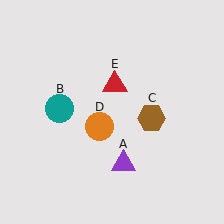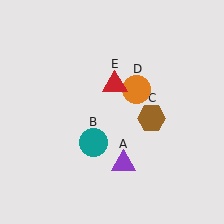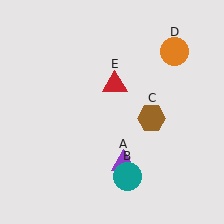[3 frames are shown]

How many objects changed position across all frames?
2 objects changed position: teal circle (object B), orange circle (object D).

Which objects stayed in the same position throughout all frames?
Purple triangle (object A) and brown hexagon (object C) and red triangle (object E) remained stationary.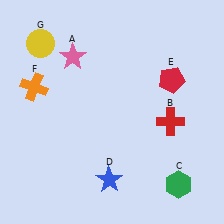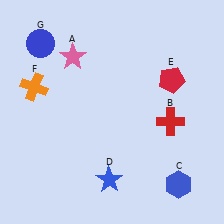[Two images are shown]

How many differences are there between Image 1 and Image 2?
There are 2 differences between the two images.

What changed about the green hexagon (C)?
In Image 1, C is green. In Image 2, it changed to blue.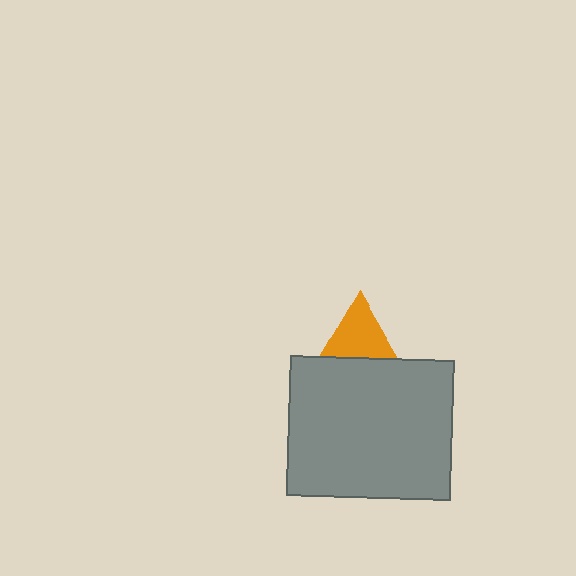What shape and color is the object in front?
The object in front is a gray rectangle.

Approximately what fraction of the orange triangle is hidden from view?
Roughly 60% of the orange triangle is hidden behind the gray rectangle.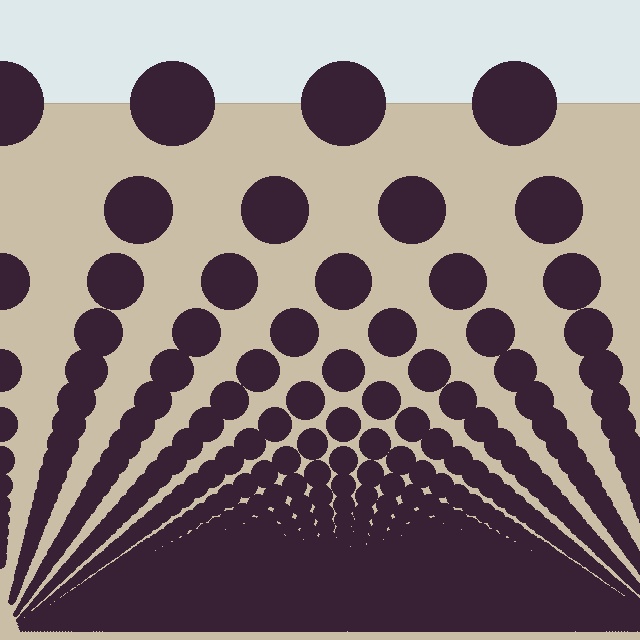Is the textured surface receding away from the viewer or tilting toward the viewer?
The surface appears to tilt toward the viewer. Texture elements get larger and sparser toward the top.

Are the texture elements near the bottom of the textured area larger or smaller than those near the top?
Smaller. The gradient is inverted — elements near the bottom are smaller and denser.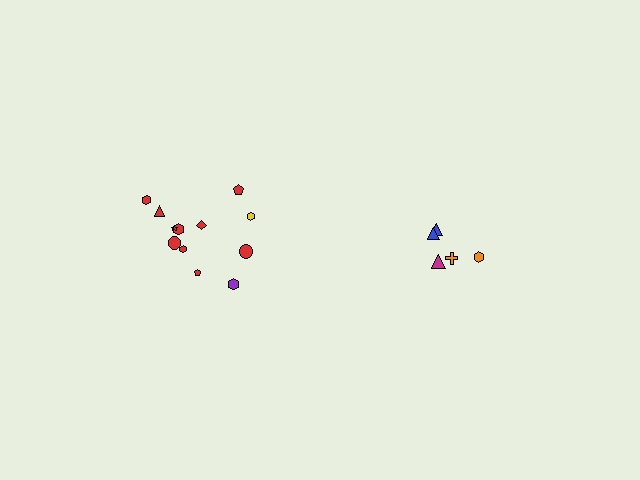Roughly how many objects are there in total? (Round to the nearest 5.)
Roughly 15 objects in total.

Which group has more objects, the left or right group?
The left group.